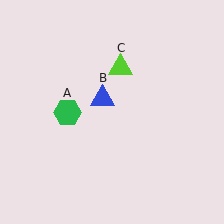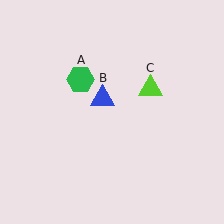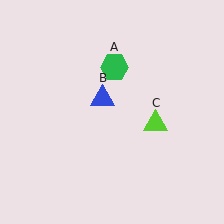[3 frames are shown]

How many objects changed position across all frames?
2 objects changed position: green hexagon (object A), lime triangle (object C).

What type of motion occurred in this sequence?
The green hexagon (object A), lime triangle (object C) rotated clockwise around the center of the scene.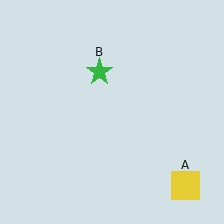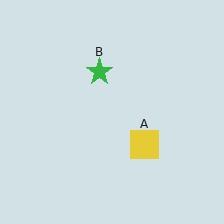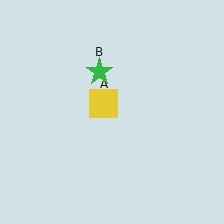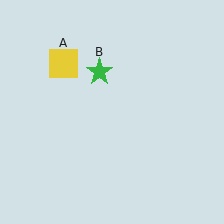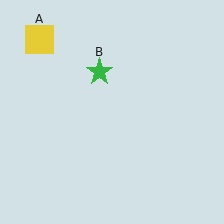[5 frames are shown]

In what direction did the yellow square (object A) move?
The yellow square (object A) moved up and to the left.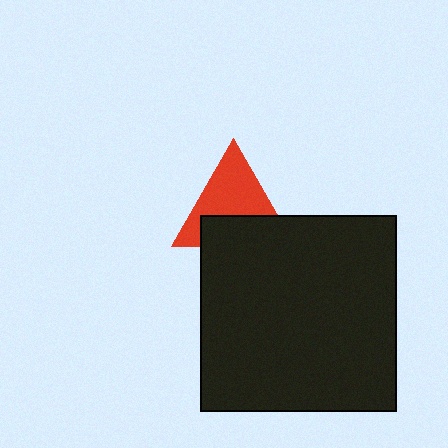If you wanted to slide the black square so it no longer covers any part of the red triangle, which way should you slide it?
Slide it down — that is the most direct way to separate the two shapes.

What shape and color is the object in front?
The object in front is a black square.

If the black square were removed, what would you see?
You would see the complete red triangle.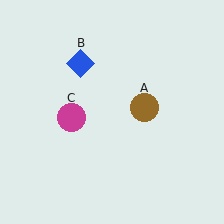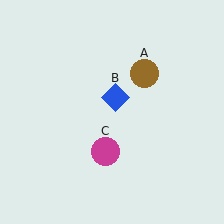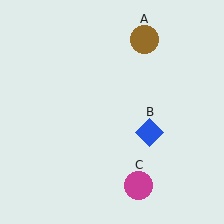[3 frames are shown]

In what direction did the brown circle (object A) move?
The brown circle (object A) moved up.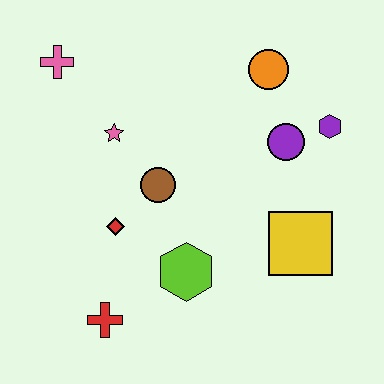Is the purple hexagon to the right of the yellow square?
Yes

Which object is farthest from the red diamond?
The purple hexagon is farthest from the red diamond.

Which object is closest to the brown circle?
The red diamond is closest to the brown circle.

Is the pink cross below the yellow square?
No